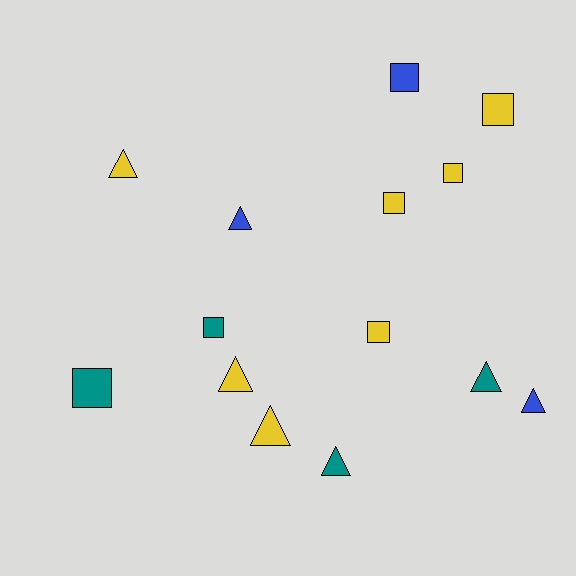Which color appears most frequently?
Yellow, with 7 objects.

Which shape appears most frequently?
Square, with 7 objects.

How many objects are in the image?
There are 14 objects.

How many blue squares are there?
There is 1 blue square.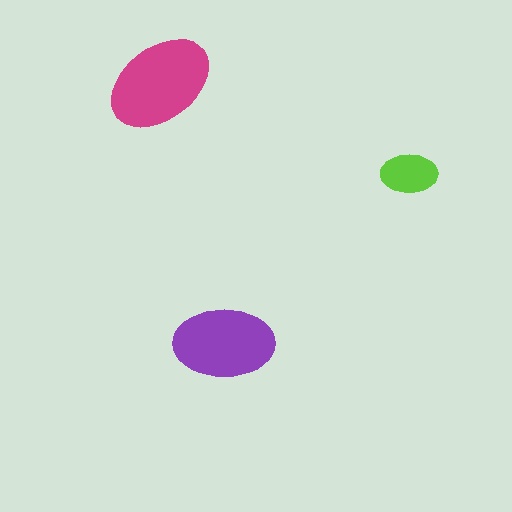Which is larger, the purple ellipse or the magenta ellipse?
The magenta one.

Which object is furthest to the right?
The lime ellipse is rightmost.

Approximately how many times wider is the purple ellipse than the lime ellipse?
About 2 times wider.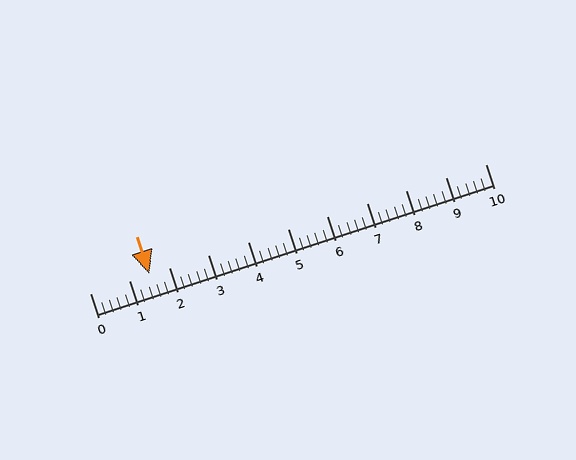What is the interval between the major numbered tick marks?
The major tick marks are spaced 1 units apart.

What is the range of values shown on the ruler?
The ruler shows values from 0 to 10.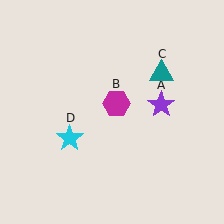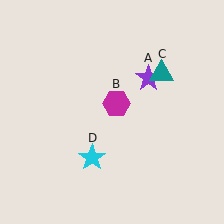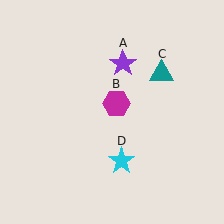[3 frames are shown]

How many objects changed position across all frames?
2 objects changed position: purple star (object A), cyan star (object D).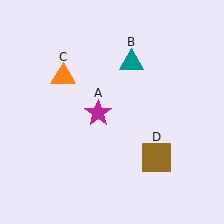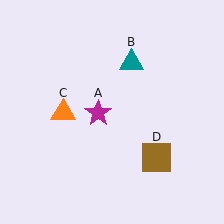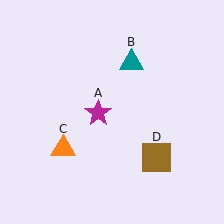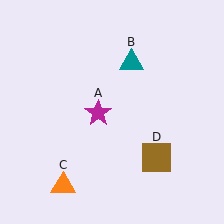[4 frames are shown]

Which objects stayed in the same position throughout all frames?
Magenta star (object A) and teal triangle (object B) and brown square (object D) remained stationary.